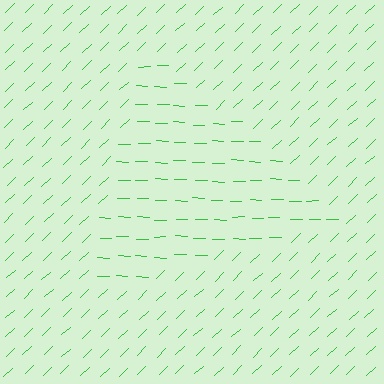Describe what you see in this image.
The image is filled with small green line segments. A triangle region in the image has lines oriented differently from the surrounding lines, creating a visible texture boundary.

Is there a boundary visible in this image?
Yes, there is a texture boundary formed by a change in line orientation.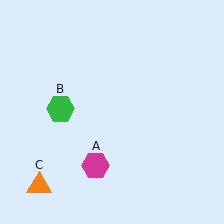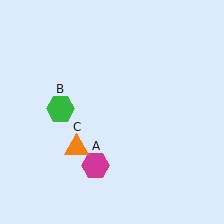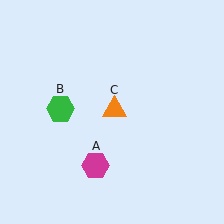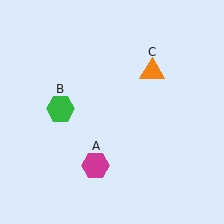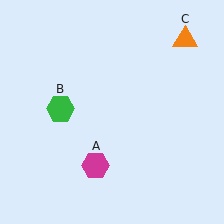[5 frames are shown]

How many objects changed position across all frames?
1 object changed position: orange triangle (object C).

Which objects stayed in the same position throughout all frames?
Magenta hexagon (object A) and green hexagon (object B) remained stationary.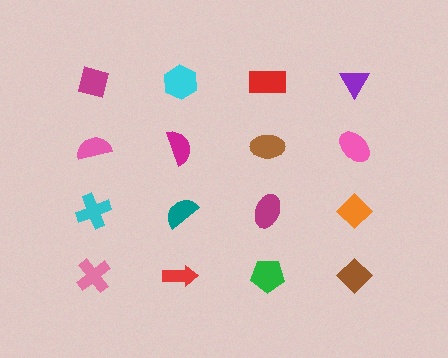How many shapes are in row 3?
4 shapes.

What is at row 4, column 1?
A pink cross.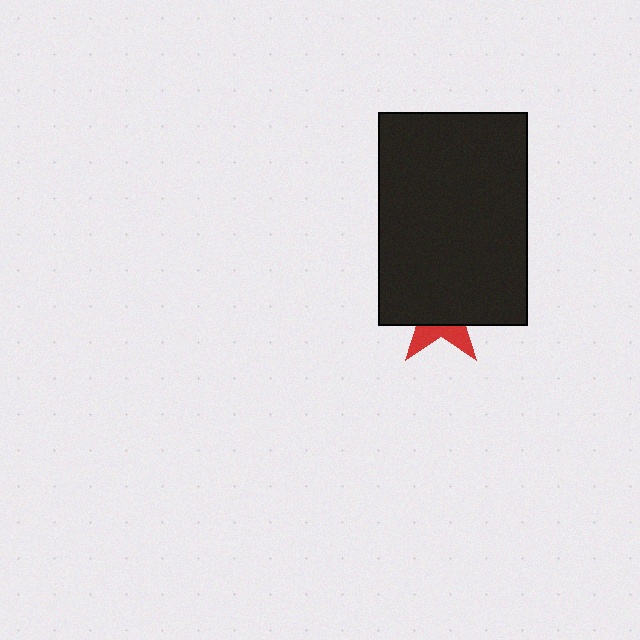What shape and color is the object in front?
The object in front is a black rectangle.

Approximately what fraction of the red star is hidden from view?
Roughly 70% of the red star is hidden behind the black rectangle.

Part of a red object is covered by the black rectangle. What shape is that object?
It is a star.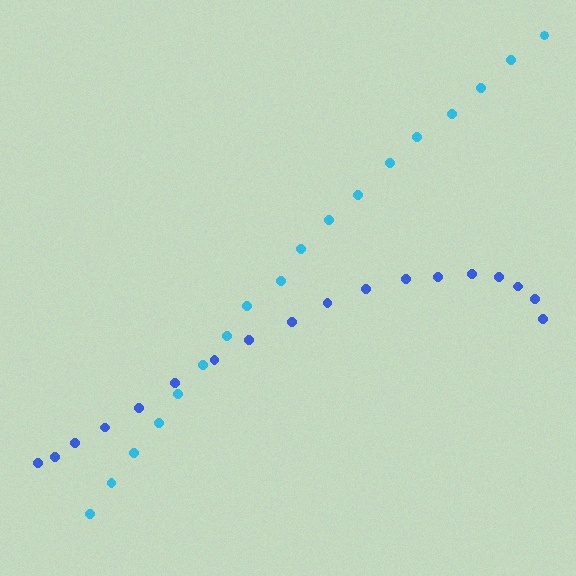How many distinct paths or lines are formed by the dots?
There are 2 distinct paths.